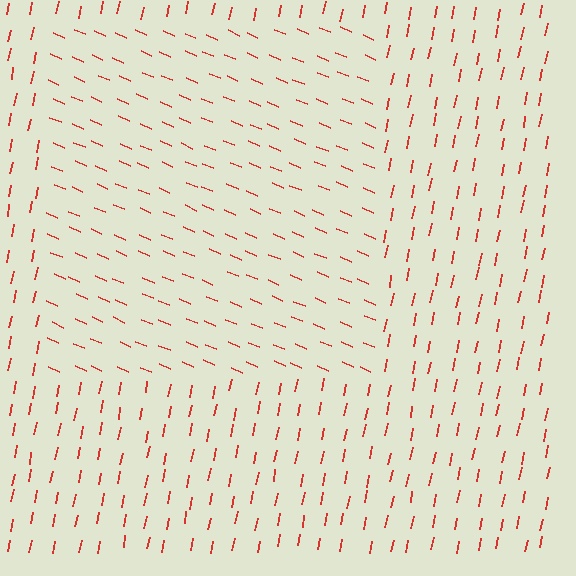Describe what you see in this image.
The image is filled with small red line segments. A rectangle region in the image has lines oriented differently from the surrounding lines, creating a visible texture boundary.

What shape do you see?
I see a rectangle.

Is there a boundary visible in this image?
Yes, there is a texture boundary formed by a change in line orientation.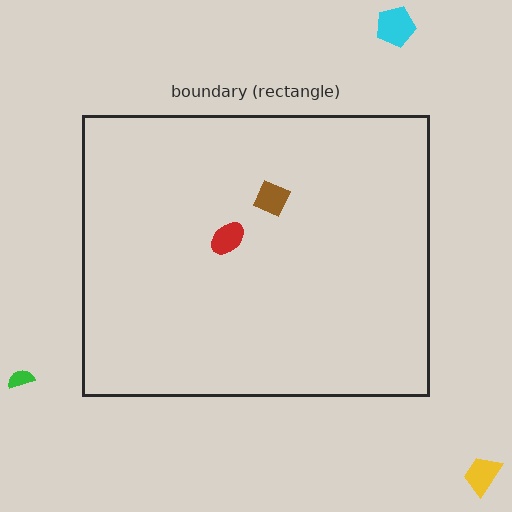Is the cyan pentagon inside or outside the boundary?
Outside.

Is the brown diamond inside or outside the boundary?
Inside.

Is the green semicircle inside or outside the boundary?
Outside.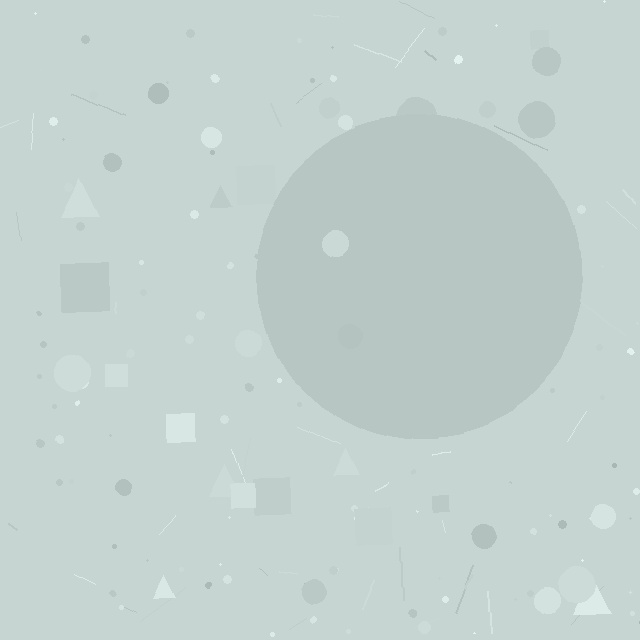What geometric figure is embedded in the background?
A circle is embedded in the background.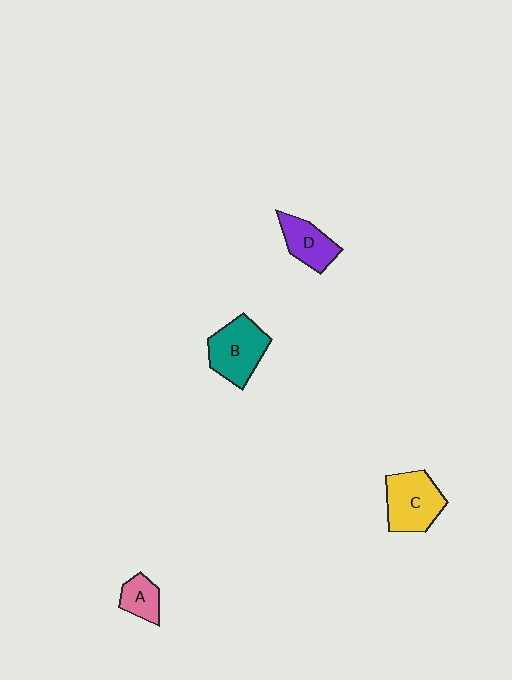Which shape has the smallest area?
Shape A (pink).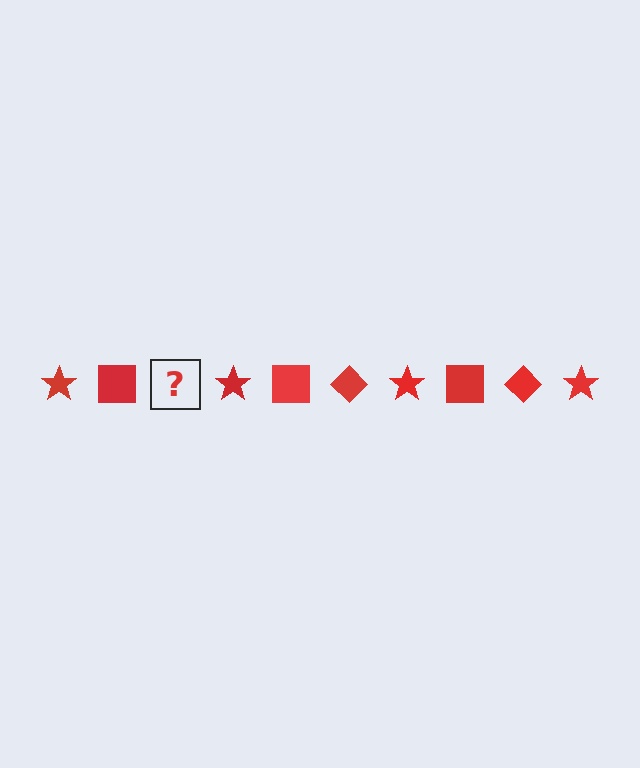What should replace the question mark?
The question mark should be replaced with a red diamond.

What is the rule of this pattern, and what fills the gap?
The rule is that the pattern cycles through star, square, diamond shapes in red. The gap should be filled with a red diamond.